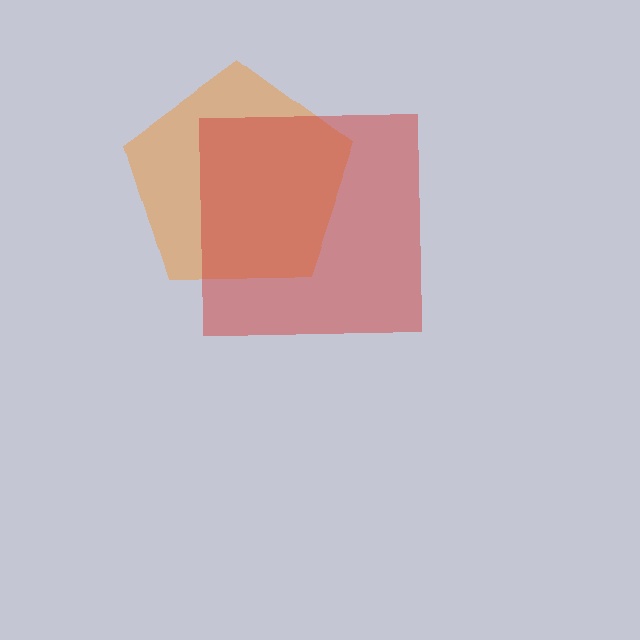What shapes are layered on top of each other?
The layered shapes are: an orange pentagon, a red square.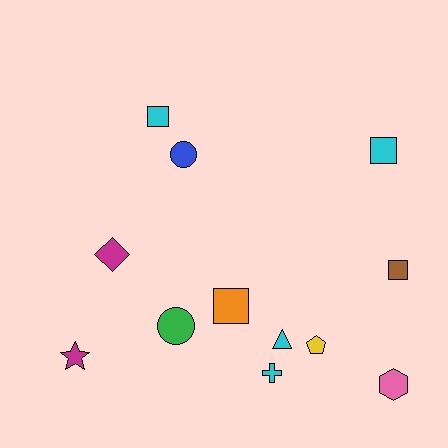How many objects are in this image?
There are 12 objects.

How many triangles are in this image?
There is 1 triangle.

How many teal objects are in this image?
There are no teal objects.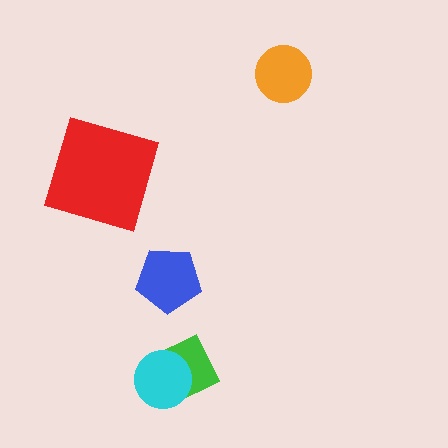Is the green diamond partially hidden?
Yes, it is partially covered by another shape.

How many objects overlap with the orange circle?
0 objects overlap with the orange circle.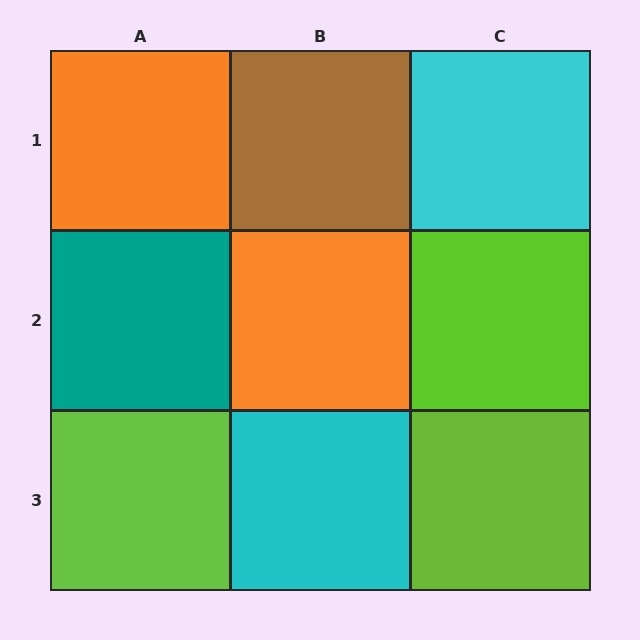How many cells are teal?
1 cell is teal.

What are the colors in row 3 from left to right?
Lime, cyan, lime.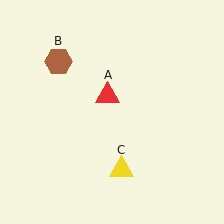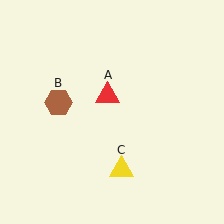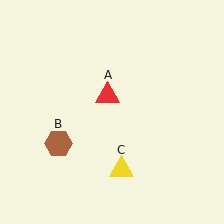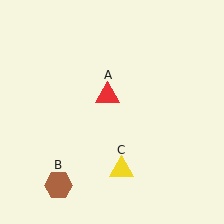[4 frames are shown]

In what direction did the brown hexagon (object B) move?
The brown hexagon (object B) moved down.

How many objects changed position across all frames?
1 object changed position: brown hexagon (object B).